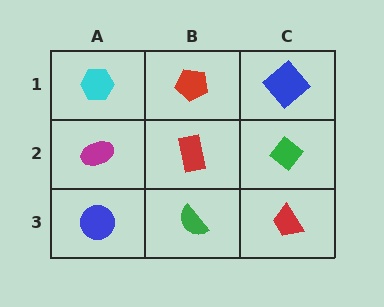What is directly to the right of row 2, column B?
A green diamond.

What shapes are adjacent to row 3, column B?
A red rectangle (row 2, column B), a blue circle (row 3, column A), a red trapezoid (row 3, column C).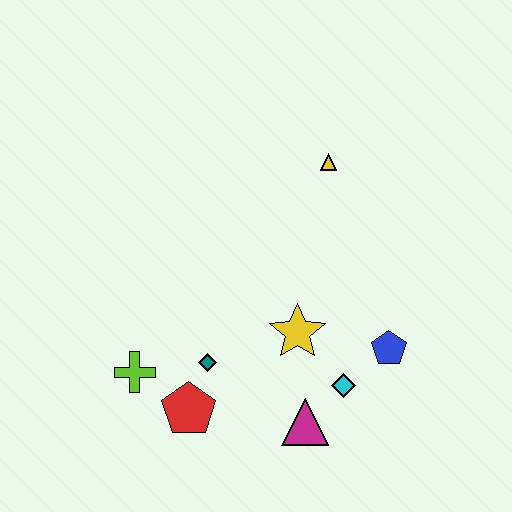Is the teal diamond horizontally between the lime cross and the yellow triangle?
Yes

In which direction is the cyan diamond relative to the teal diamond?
The cyan diamond is to the right of the teal diamond.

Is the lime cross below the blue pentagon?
Yes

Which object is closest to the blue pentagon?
The cyan diamond is closest to the blue pentagon.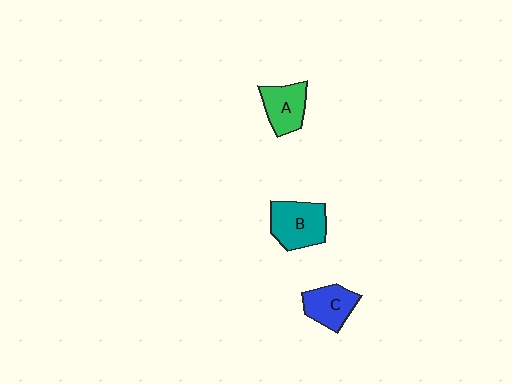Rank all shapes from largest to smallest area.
From largest to smallest: B (teal), A (green), C (blue).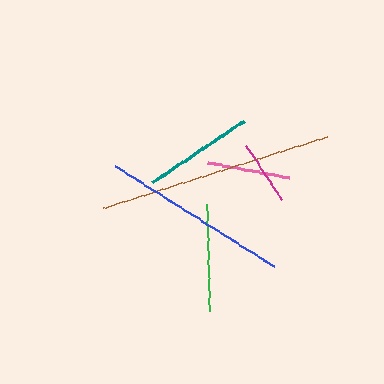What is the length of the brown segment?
The brown segment is approximately 236 pixels long.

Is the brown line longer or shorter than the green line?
The brown line is longer than the green line.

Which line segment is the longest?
The brown line is the longest at approximately 236 pixels.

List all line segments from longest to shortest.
From longest to shortest: brown, blue, teal, green, pink, magenta.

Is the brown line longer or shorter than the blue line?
The brown line is longer than the blue line.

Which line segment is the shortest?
The magenta line is the shortest at approximately 65 pixels.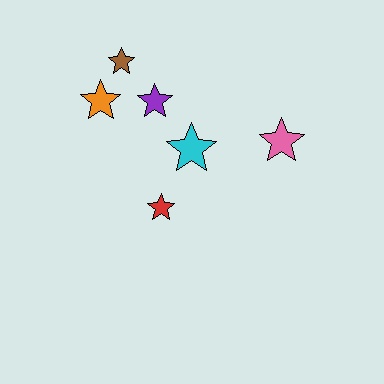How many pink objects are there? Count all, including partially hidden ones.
There is 1 pink object.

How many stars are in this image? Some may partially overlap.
There are 6 stars.